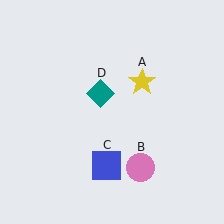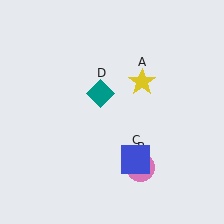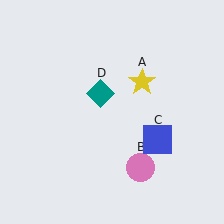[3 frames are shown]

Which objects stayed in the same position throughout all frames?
Yellow star (object A) and pink circle (object B) and teal diamond (object D) remained stationary.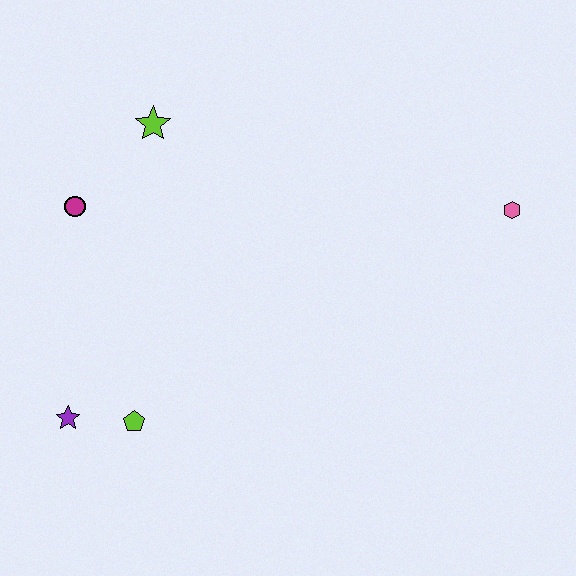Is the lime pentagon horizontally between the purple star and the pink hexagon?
Yes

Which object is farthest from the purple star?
The pink hexagon is farthest from the purple star.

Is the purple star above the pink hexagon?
No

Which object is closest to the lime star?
The magenta circle is closest to the lime star.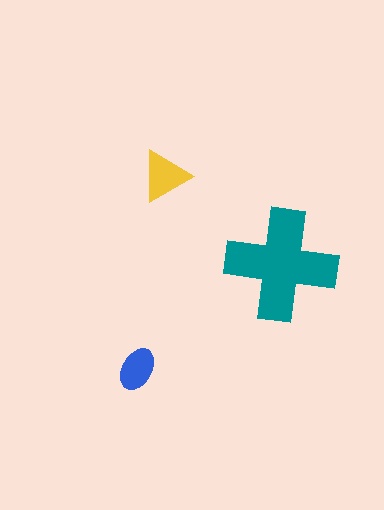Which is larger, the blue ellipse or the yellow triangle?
The yellow triangle.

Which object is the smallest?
The blue ellipse.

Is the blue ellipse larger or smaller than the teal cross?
Smaller.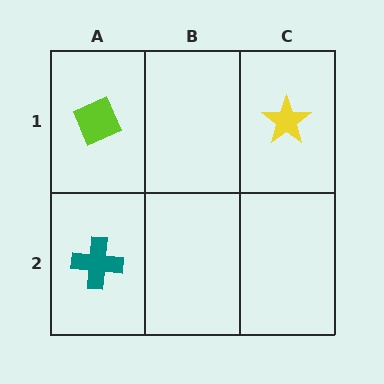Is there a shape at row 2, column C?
No, that cell is empty.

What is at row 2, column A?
A teal cross.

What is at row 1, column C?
A yellow star.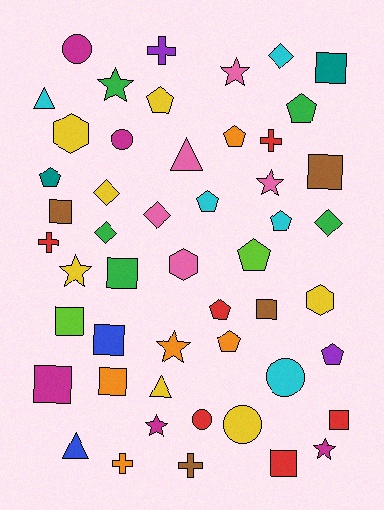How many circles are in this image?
There are 5 circles.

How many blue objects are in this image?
There are 2 blue objects.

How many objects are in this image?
There are 50 objects.